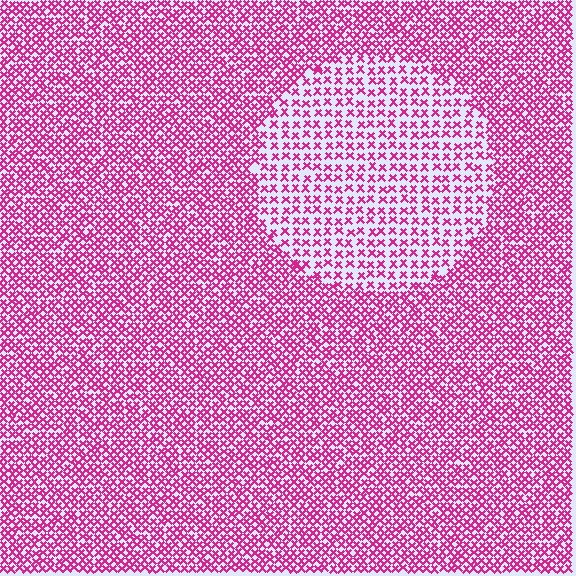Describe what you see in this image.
The image contains small magenta elements arranged at two different densities. A circle-shaped region is visible where the elements are less densely packed than the surrounding area.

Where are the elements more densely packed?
The elements are more densely packed outside the circle boundary.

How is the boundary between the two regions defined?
The boundary is defined by a change in element density (approximately 1.9x ratio). All elements are the same color, size, and shape.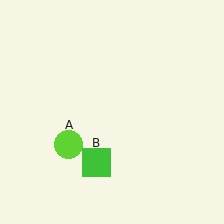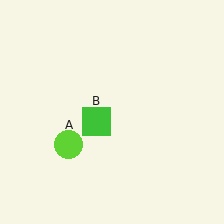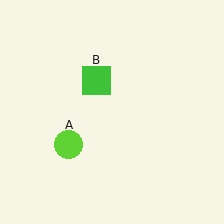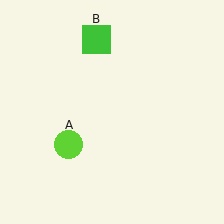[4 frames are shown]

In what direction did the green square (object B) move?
The green square (object B) moved up.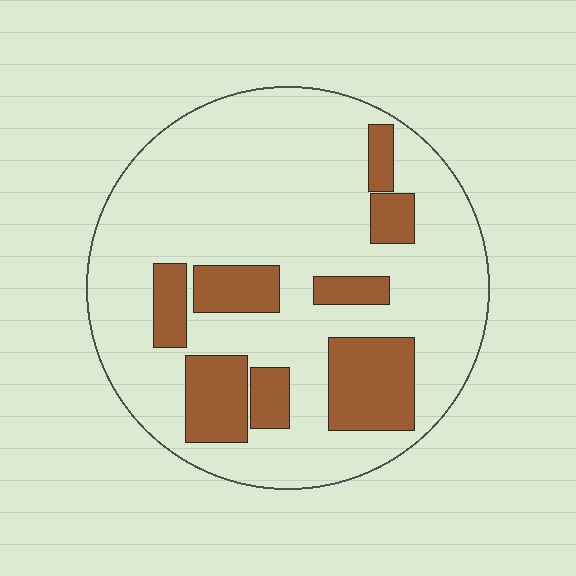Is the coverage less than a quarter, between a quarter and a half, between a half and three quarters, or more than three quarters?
Less than a quarter.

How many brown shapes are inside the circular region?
8.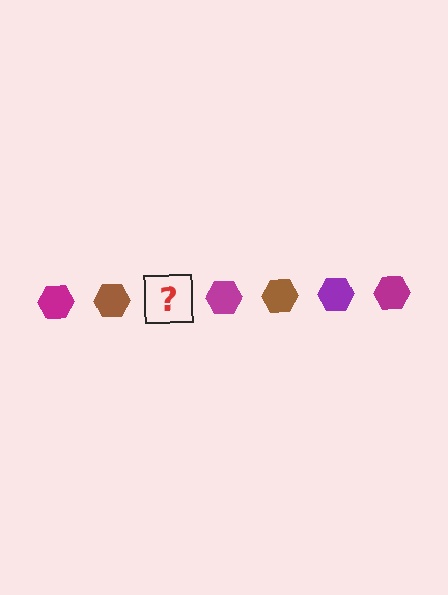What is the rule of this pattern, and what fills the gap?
The rule is that the pattern cycles through magenta, brown, purple hexagons. The gap should be filled with a purple hexagon.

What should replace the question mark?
The question mark should be replaced with a purple hexagon.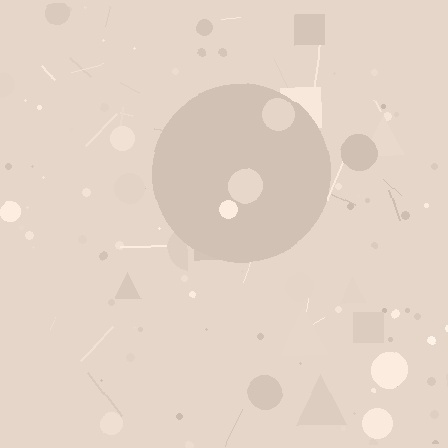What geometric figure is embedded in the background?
A circle is embedded in the background.